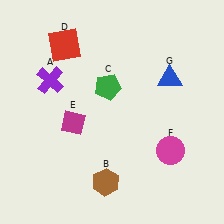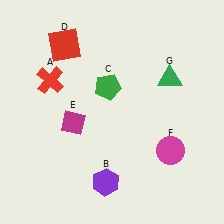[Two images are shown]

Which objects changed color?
A changed from purple to red. B changed from brown to purple. G changed from blue to green.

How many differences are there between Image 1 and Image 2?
There are 3 differences between the two images.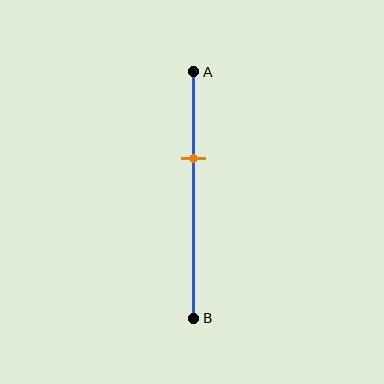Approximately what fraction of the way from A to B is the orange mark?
The orange mark is approximately 35% of the way from A to B.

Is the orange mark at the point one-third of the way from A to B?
Yes, the mark is approximately at the one-third point.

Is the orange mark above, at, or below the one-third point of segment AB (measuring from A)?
The orange mark is approximately at the one-third point of segment AB.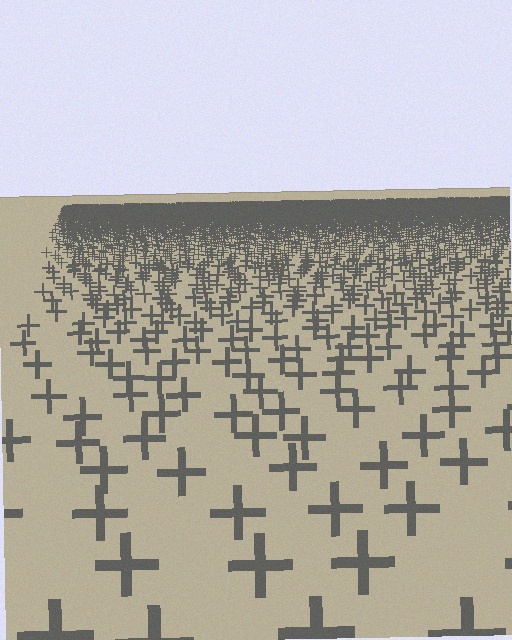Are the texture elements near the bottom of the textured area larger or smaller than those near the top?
Larger. Near the bottom, elements are closer to the viewer and appear at a bigger on-screen size.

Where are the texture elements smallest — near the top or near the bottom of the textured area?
Near the top.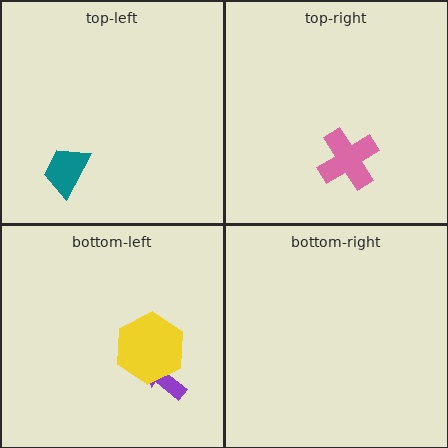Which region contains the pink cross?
The top-right region.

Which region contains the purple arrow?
The bottom-left region.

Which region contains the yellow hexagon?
The bottom-left region.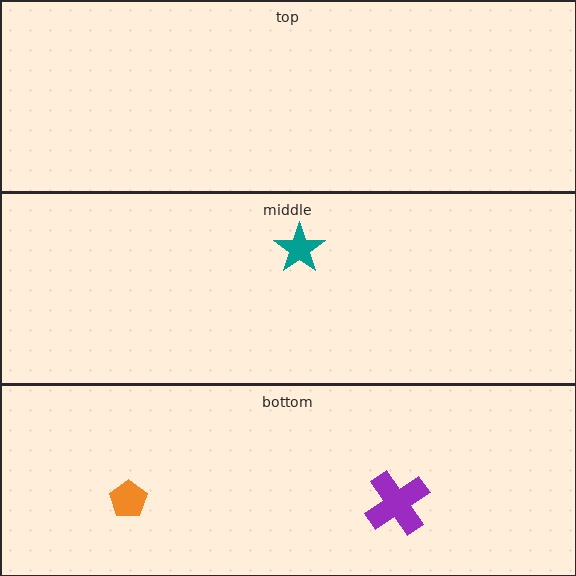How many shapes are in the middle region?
1.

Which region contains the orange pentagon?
The bottom region.